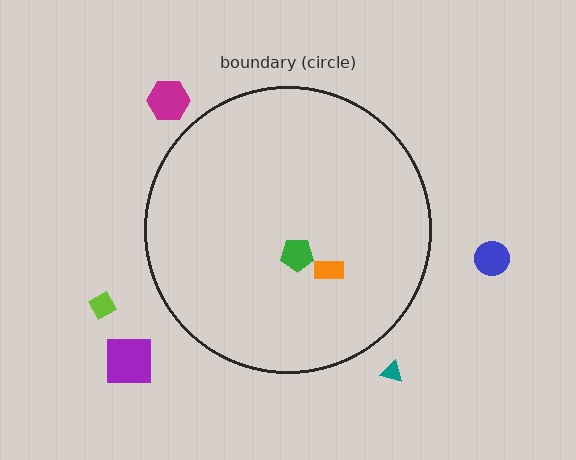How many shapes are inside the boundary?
2 inside, 5 outside.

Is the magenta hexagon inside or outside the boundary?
Outside.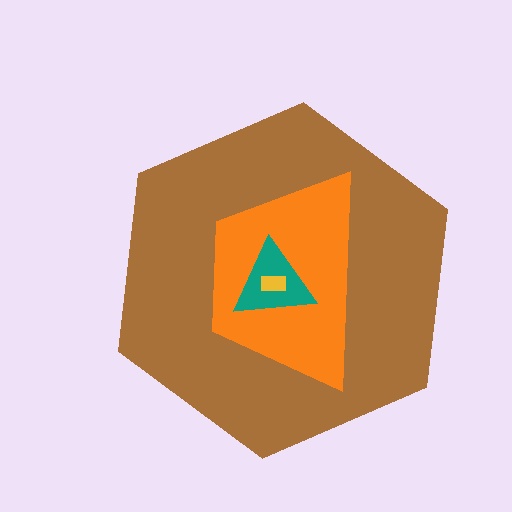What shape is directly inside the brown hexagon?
The orange trapezoid.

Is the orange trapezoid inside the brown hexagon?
Yes.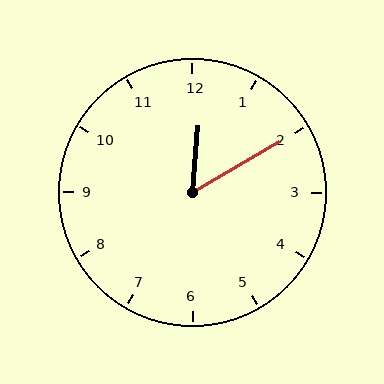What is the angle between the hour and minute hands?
Approximately 55 degrees.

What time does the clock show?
12:10.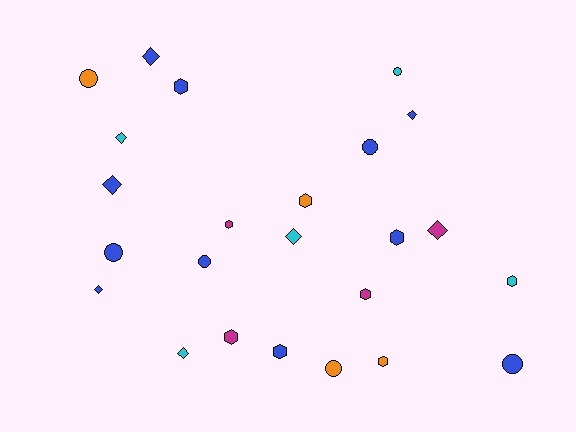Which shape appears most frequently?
Hexagon, with 9 objects.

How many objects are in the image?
There are 24 objects.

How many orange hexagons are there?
There are 2 orange hexagons.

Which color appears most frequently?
Blue, with 11 objects.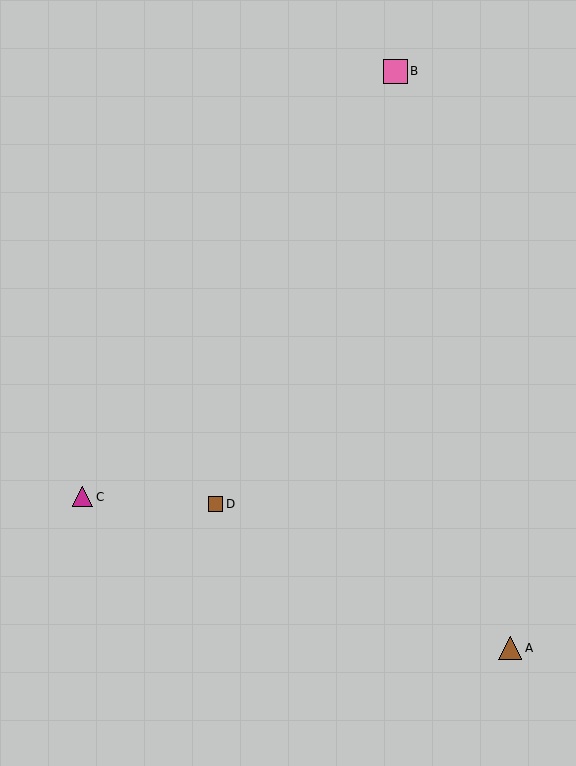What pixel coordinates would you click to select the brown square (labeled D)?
Click at (215, 504) to select the brown square D.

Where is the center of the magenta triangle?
The center of the magenta triangle is at (83, 497).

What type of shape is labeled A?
Shape A is a brown triangle.